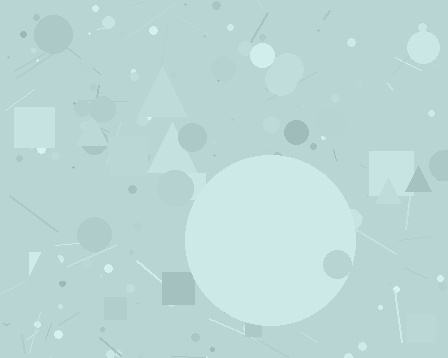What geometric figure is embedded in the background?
A circle is embedded in the background.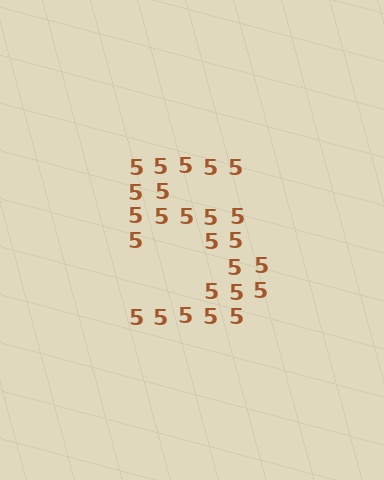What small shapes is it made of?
It is made of small digit 5's.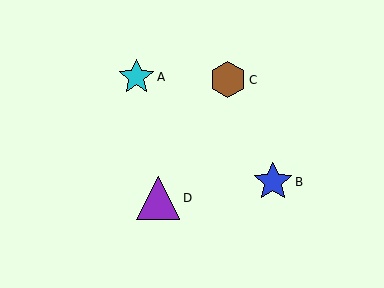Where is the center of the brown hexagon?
The center of the brown hexagon is at (228, 80).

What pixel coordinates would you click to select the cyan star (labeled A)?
Click at (136, 77) to select the cyan star A.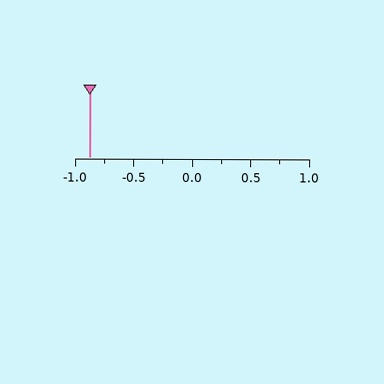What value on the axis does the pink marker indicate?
The marker indicates approximately -0.88.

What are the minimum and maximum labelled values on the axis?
The axis runs from -1.0 to 1.0.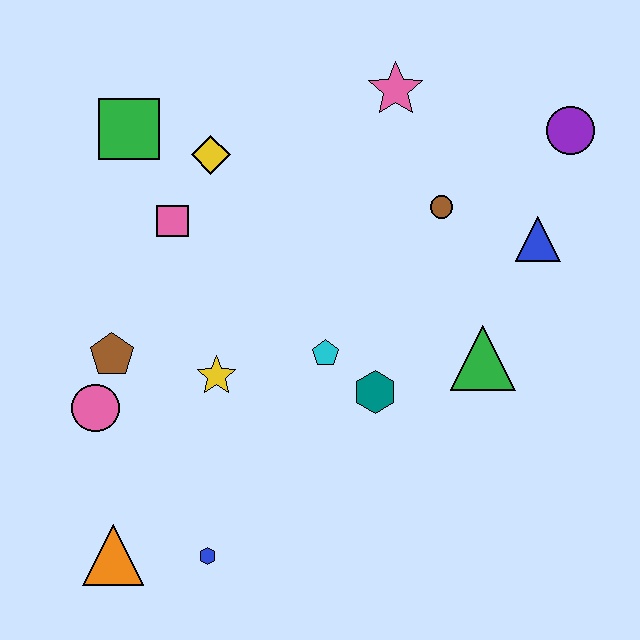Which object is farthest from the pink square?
The purple circle is farthest from the pink square.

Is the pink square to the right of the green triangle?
No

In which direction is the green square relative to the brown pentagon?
The green square is above the brown pentagon.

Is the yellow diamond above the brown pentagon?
Yes